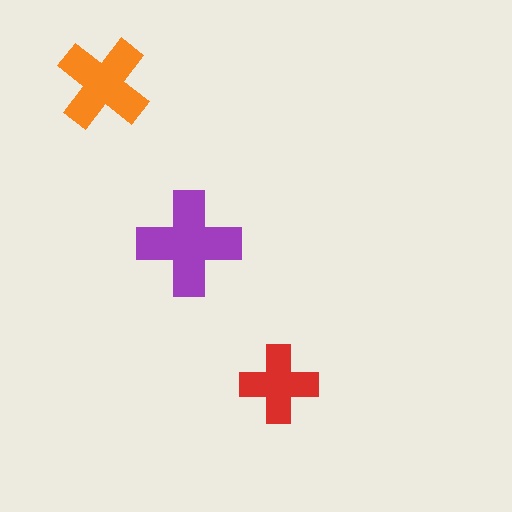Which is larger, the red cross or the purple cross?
The purple one.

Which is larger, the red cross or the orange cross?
The orange one.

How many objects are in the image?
There are 3 objects in the image.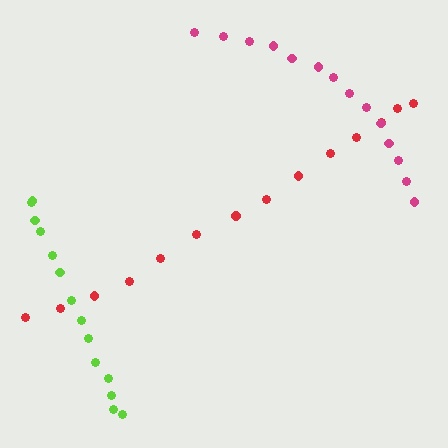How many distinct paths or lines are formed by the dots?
There are 3 distinct paths.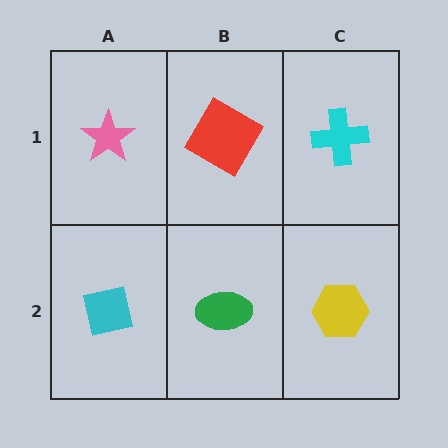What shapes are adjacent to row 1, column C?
A yellow hexagon (row 2, column C), a red diamond (row 1, column B).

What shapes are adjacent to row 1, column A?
A cyan square (row 2, column A), a red diamond (row 1, column B).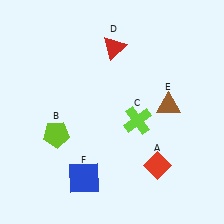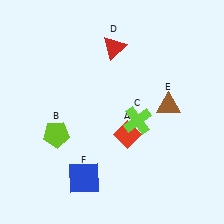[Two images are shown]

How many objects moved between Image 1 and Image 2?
1 object moved between the two images.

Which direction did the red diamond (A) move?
The red diamond (A) moved up.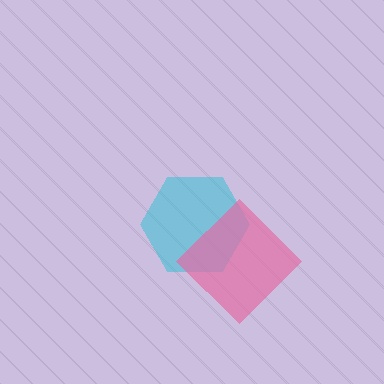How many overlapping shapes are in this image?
There are 2 overlapping shapes in the image.